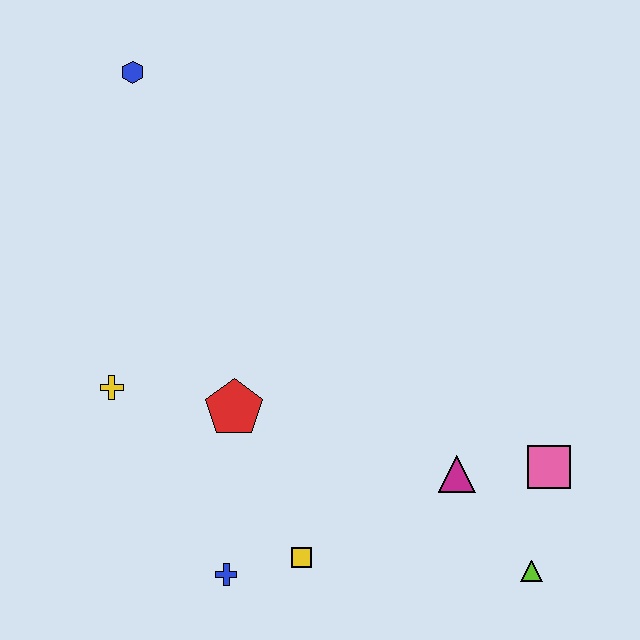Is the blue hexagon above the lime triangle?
Yes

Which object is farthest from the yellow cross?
The lime triangle is farthest from the yellow cross.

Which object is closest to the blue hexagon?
The yellow cross is closest to the blue hexagon.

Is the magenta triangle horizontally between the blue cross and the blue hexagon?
No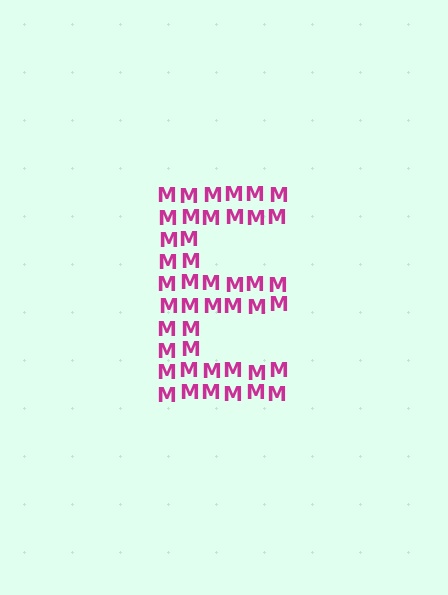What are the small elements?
The small elements are letter M's.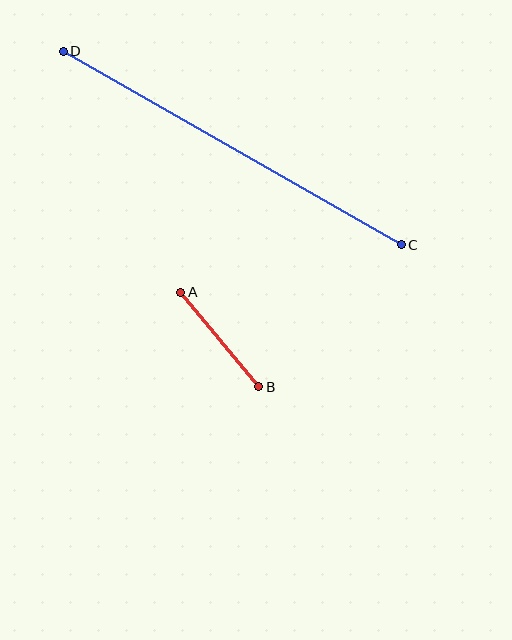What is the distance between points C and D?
The distance is approximately 389 pixels.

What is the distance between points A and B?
The distance is approximately 122 pixels.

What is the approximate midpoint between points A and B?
The midpoint is at approximately (220, 340) pixels.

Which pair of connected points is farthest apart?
Points C and D are farthest apart.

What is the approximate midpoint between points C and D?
The midpoint is at approximately (232, 148) pixels.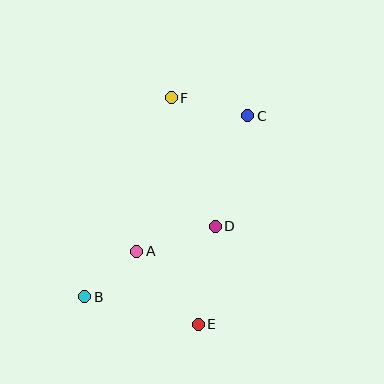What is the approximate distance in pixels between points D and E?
The distance between D and E is approximately 100 pixels.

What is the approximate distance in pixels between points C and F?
The distance between C and F is approximately 79 pixels.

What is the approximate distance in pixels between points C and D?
The distance between C and D is approximately 115 pixels.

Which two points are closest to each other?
Points A and B are closest to each other.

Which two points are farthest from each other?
Points B and C are farthest from each other.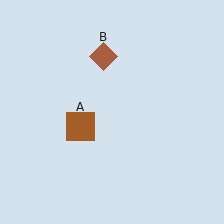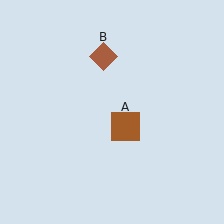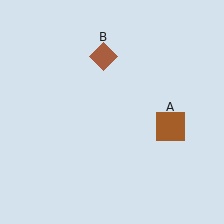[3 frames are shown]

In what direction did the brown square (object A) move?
The brown square (object A) moved right.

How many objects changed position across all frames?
1 object changed position: brown square (object A).